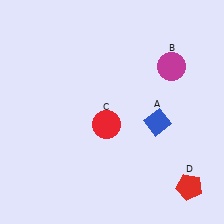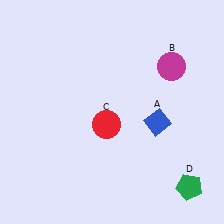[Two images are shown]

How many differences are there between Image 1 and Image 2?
There is 1 difference between the two images.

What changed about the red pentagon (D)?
In Image 1, D is red. In Image 2, it changed to green.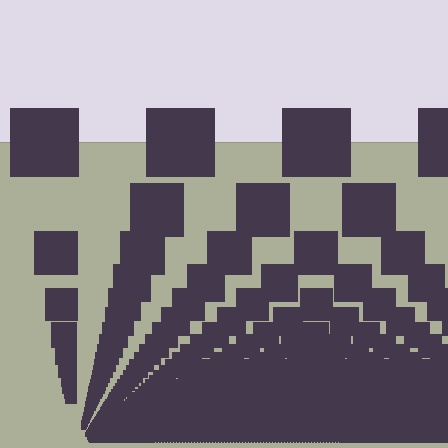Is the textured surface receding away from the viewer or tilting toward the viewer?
The surface appears to tilt toward the viewer. Texture elements get larger and sparser toward the top.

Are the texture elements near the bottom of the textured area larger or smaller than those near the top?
Smaller. The gradient is inverted — elements near the bottom are smaller and denser.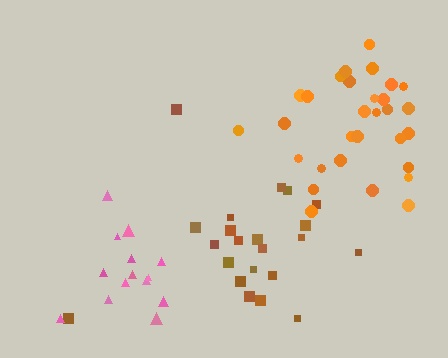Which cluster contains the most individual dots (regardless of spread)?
Orange (30).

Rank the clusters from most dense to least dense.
orange, pink, brown.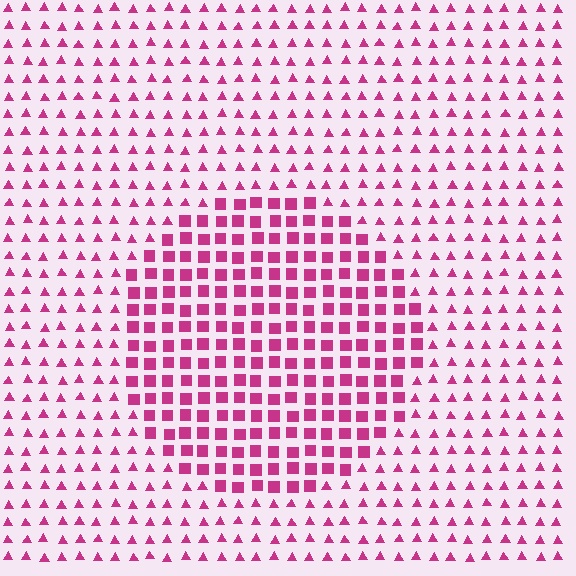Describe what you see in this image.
The image is filled with small magenta elements arranged in a uniform grid. A circle-shaped region contains squares, while the surrounding area contains triangles. The boundary is defined purely by the change in element shape.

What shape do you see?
I see a circle.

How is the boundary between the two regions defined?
The boundary is defined by a change in element shape: squares inside vs. triangles outside. All elements share the same color and spacing.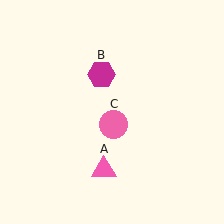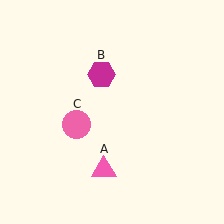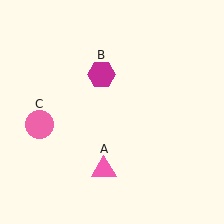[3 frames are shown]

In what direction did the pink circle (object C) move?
The pink circle (object C) moved left.